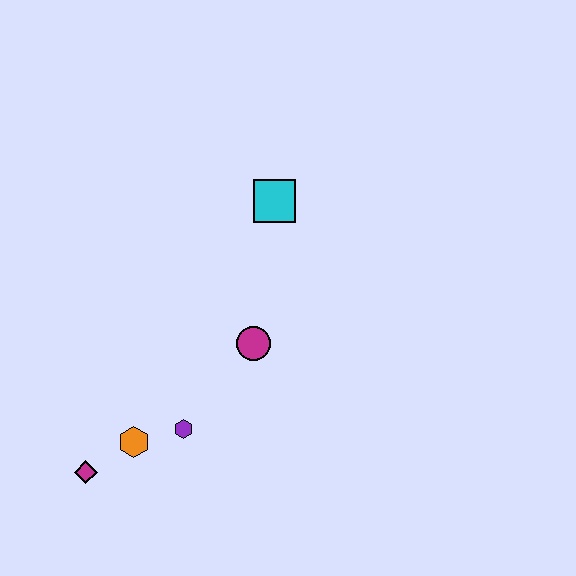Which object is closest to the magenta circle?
The purple hexagon is closest to the magenta circle.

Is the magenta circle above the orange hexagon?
Yes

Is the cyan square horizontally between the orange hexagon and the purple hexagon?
No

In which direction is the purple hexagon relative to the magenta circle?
The purple hexagon is below the magenta circle.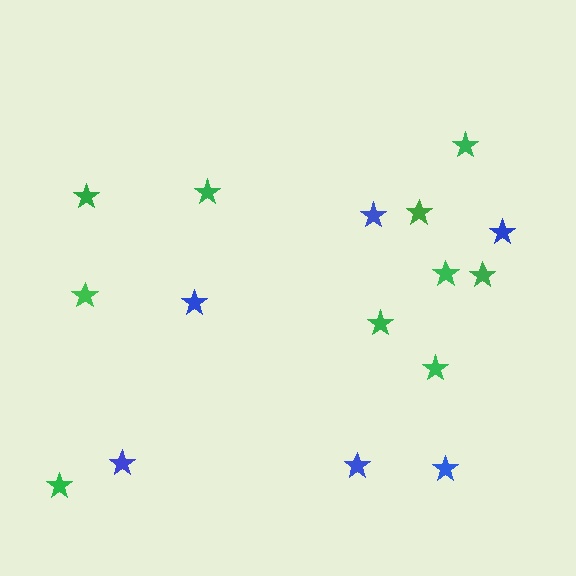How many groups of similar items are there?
There are 2 groups: one group of blue stars (6) and one group of green stars (10).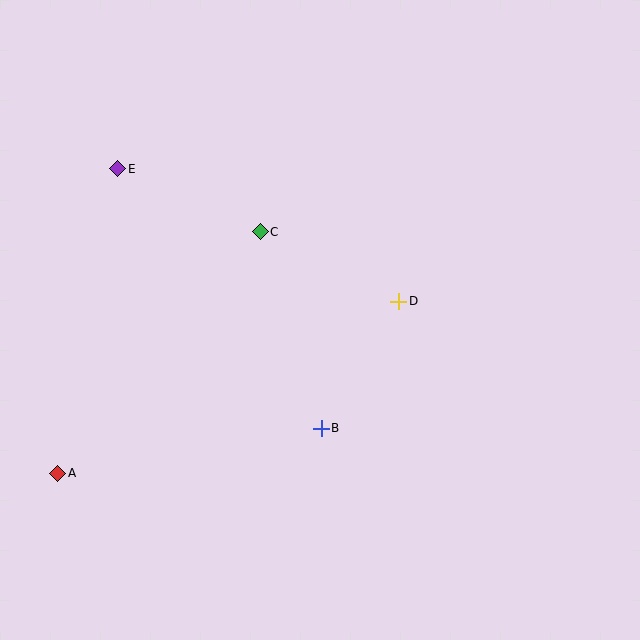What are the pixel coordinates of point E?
Point E is at (118, 169).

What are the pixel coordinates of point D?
Point D is at (399, 301).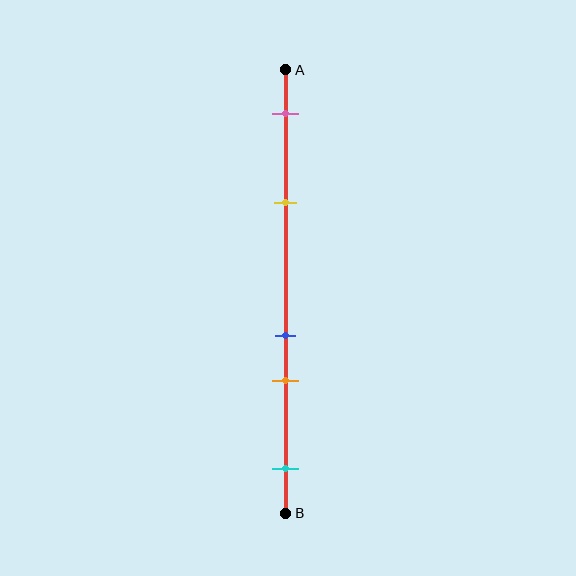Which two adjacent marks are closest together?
The blue and orange marks are the closest adjacent pair.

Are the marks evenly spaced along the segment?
No, the marks are not evenly spaced.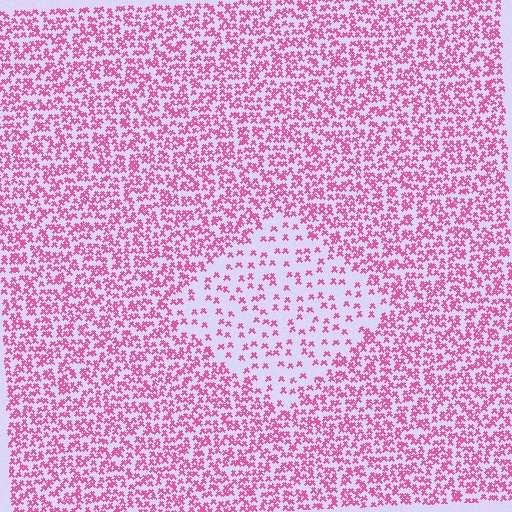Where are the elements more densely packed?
The elements are more densely packed outside the diamond boundary.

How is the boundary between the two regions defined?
The boundary is defined by a change in element density (approximately 2.6x ratio). All elements are the same color, size, and shape.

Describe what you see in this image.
The image contains small pink elements arranged at two different densities. A diamond-shaped region is visible where the elements are less densely packed than the surrounding area.